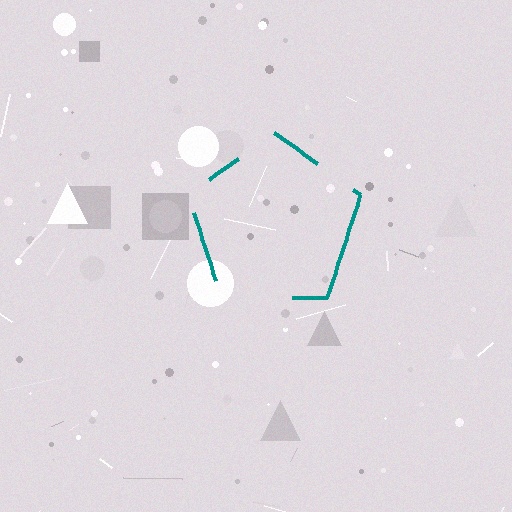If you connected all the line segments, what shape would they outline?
They would outline a pentagon.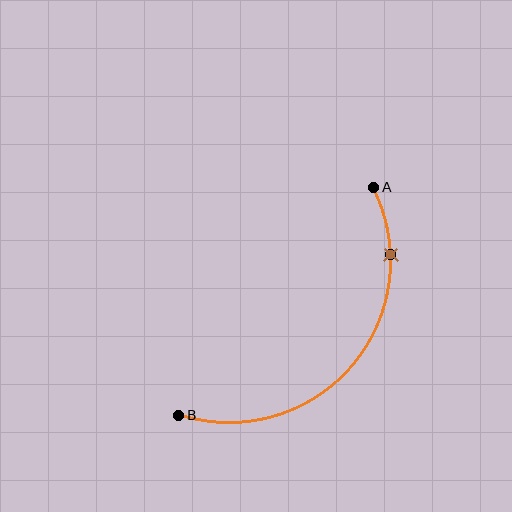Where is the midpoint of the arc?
The arc midpoint is the point on the curve farthest from the straight line joining A and B. It sits below and to the right of that line.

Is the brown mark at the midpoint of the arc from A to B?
No. The brown mark lies on the arc but is closer to endpoint A. The arc midpoint would be at the point on the curve equidistant along the arc from both A and B.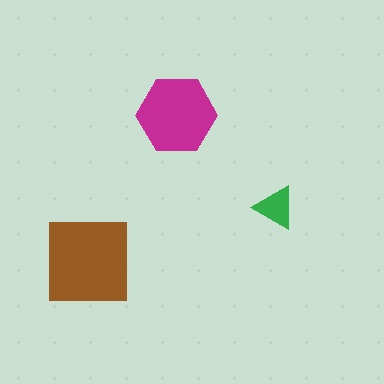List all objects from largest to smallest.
The brown square, the magenta hexagon, the green triangle.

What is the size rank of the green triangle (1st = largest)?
3rd.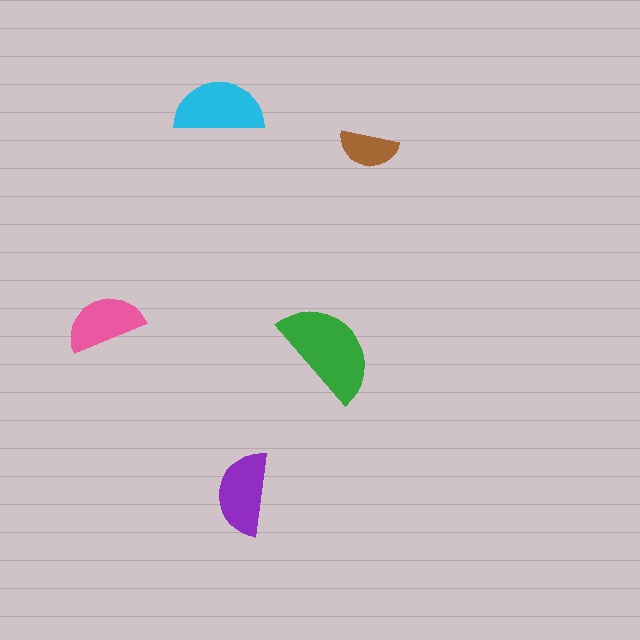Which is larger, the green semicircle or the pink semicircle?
The green one.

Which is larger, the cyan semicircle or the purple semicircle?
The cyan one.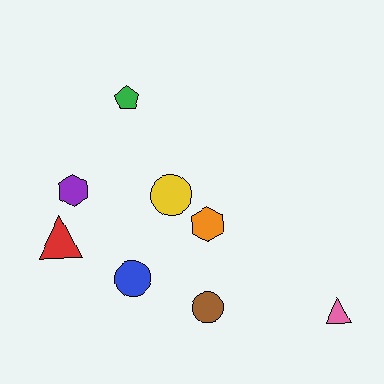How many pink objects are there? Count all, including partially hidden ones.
There is 1 pink object.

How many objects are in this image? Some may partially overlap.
There are 8 objects.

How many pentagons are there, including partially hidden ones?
There is 1 pentagon.